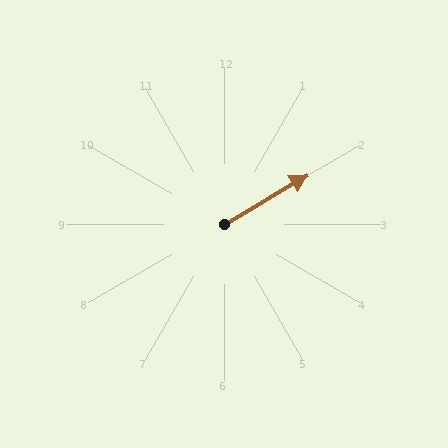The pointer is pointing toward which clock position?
Roughly 2 o'clock.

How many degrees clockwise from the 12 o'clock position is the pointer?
Approximately 59 degrees.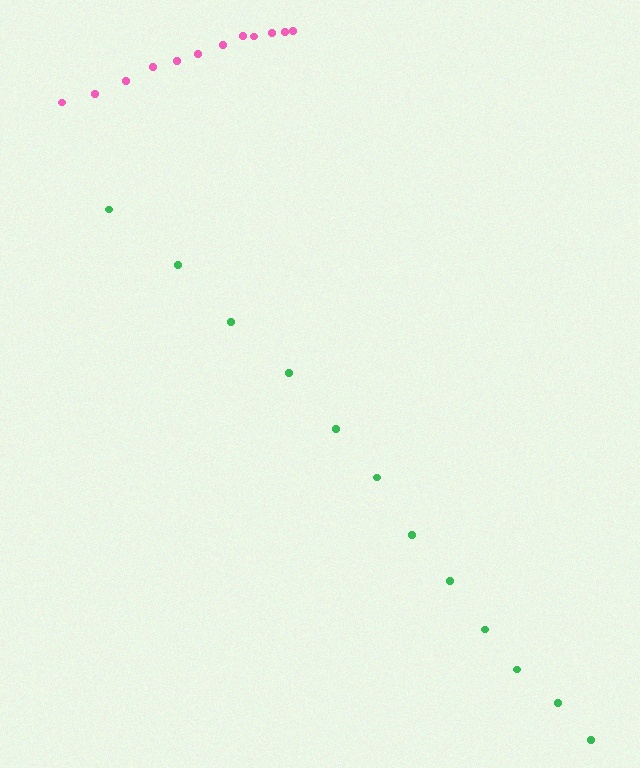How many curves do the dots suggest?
There are 2 distinct paths.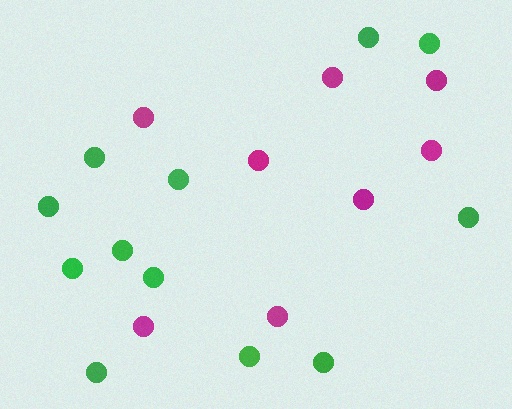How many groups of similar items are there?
There are 2 groups: one group of magenta circles (8) and one group of green circles (12).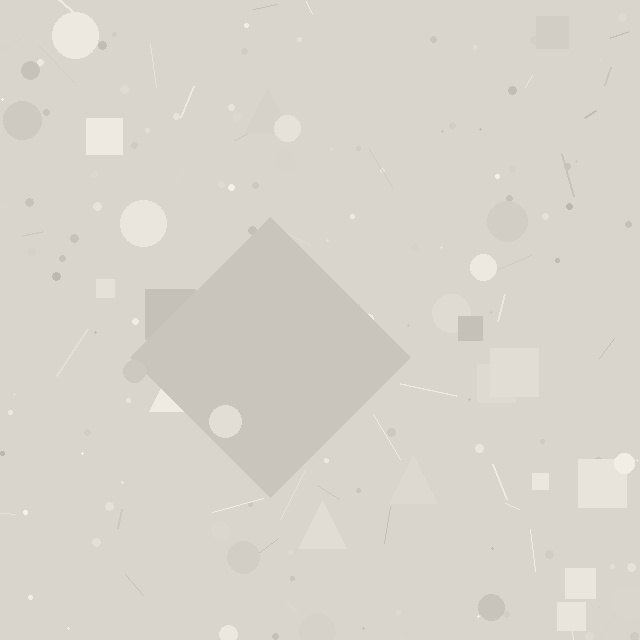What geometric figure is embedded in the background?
A diamond is embedded in the background.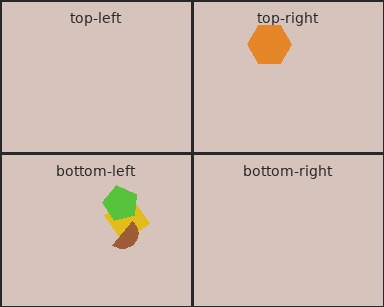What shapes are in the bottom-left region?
The yellow diamond, the brown semicircle, the lime pentagon.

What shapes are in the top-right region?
The orange hexagon.